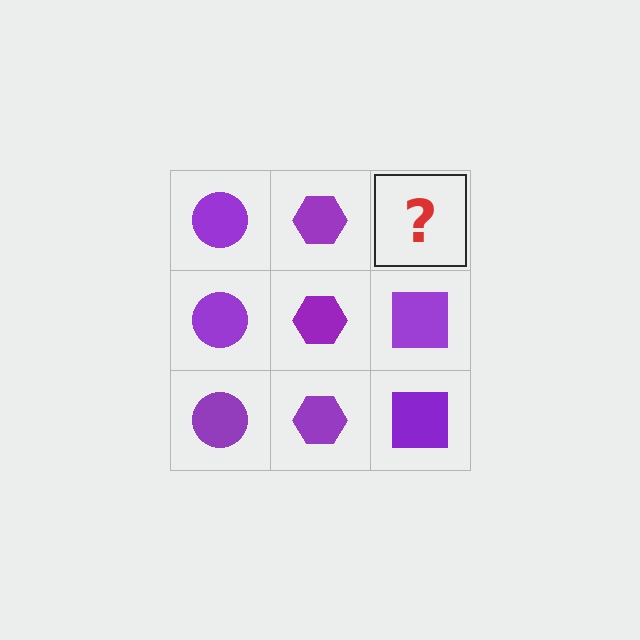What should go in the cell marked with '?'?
The missing cell should contain a purple square.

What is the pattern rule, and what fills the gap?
The rule is that each column has a consistent shape. The gap should be filled with a purple square.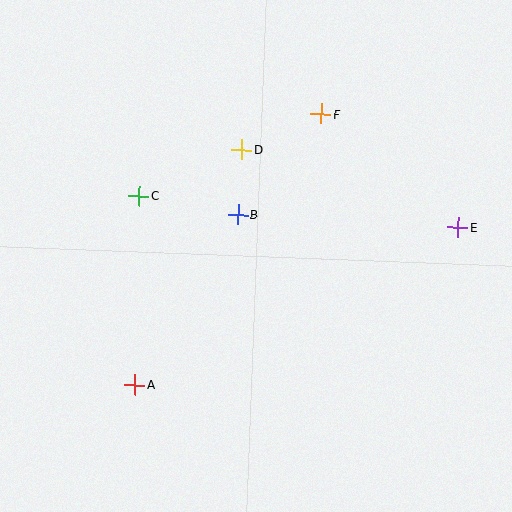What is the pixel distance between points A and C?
The distance between A and C is 189 pixels.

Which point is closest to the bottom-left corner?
Point A is closest to the bottom-left corner.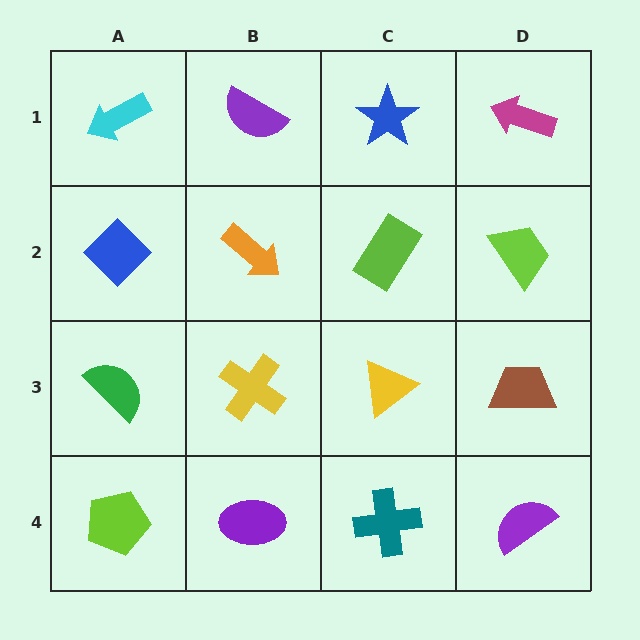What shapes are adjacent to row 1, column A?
A blue diamond (row 2, column A), a purple semicircle (row 1, column B).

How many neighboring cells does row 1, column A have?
2.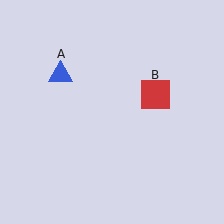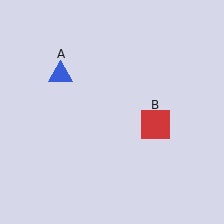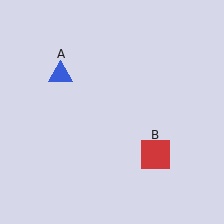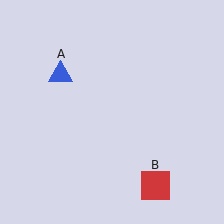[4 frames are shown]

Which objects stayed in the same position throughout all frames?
Blue triangle (object A) remained stationary.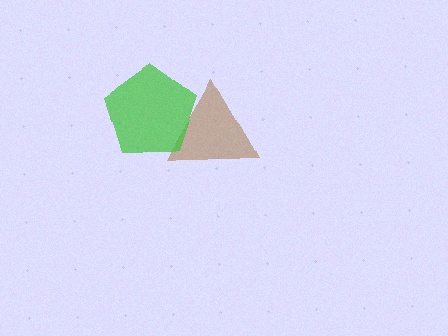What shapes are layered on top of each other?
The layered shapes are: a brown triangle, a green pentagon.